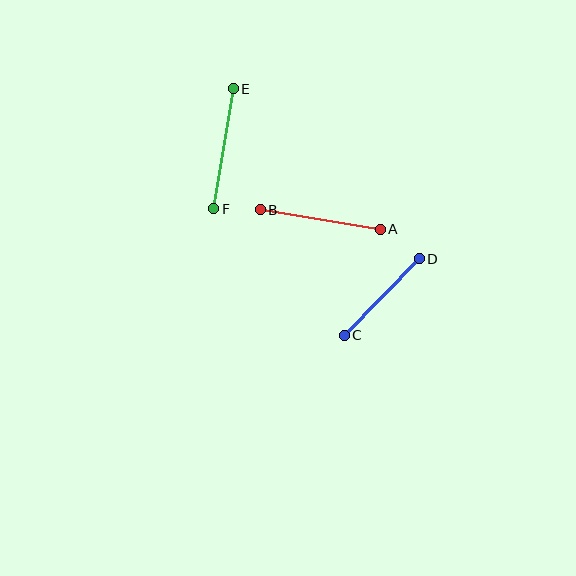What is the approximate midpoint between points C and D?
The midpoint is at approximately (382, 297) pixels.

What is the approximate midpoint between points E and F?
The midpoint is at approximately (223, 149) pixels.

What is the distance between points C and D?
The distance is approximately 107 pixels.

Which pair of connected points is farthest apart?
Points E and F are farthest apart.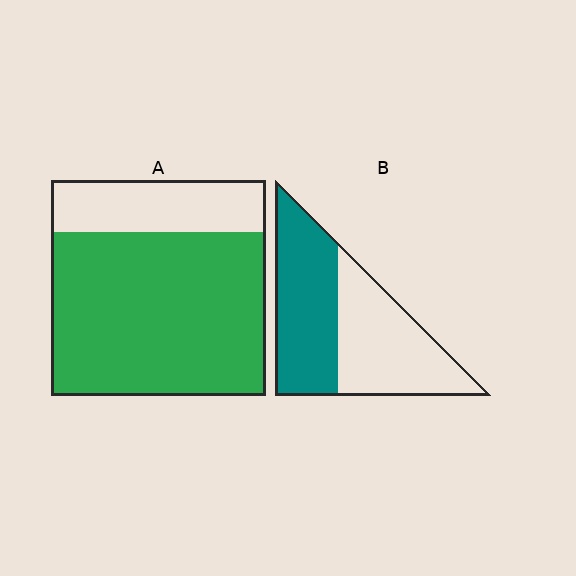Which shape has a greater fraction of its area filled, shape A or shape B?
Shape A.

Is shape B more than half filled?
Roughly half.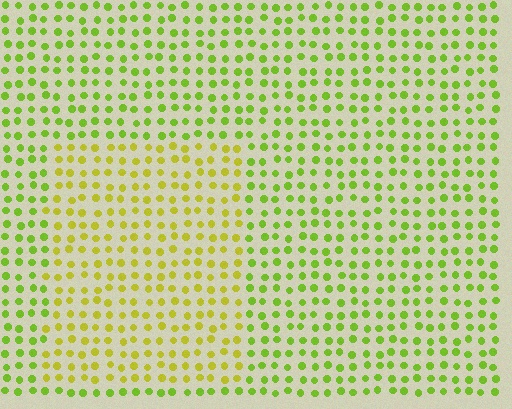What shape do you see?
I see a rectangle.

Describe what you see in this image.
The image is filled with small lime elements in a uniform arrangement. A rectangle-shaped region is visible where the elements are tinted to a slightly different hue, forming a subtle color boundary.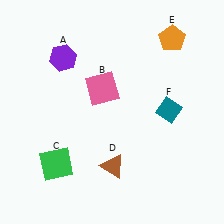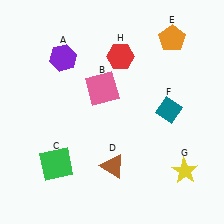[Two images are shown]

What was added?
A yellow star (G), a red hexagon (H) were added in Image 2.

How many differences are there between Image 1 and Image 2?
There are 2 differences between the two images.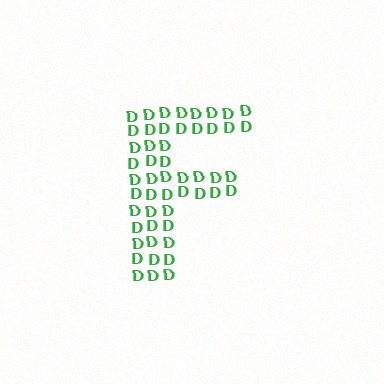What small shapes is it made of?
It is made of small letter D's.